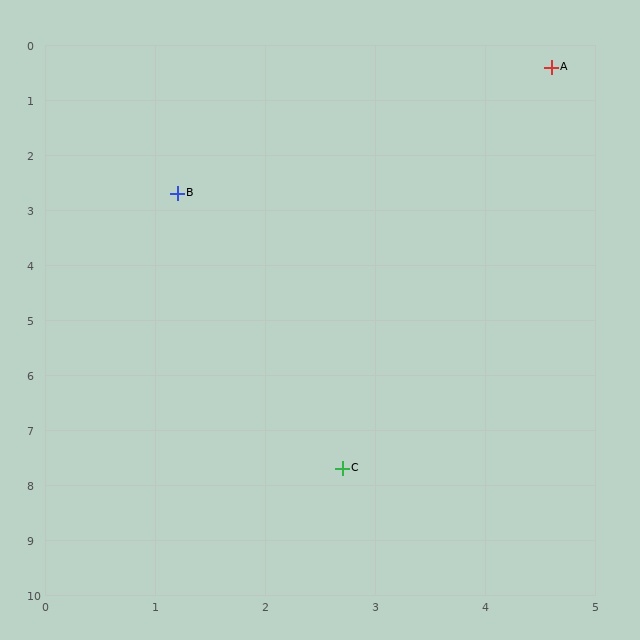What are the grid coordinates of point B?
Point B is at approximately (1.2, 2.7).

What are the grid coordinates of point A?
Point A is at approximately (4.6, 0.4).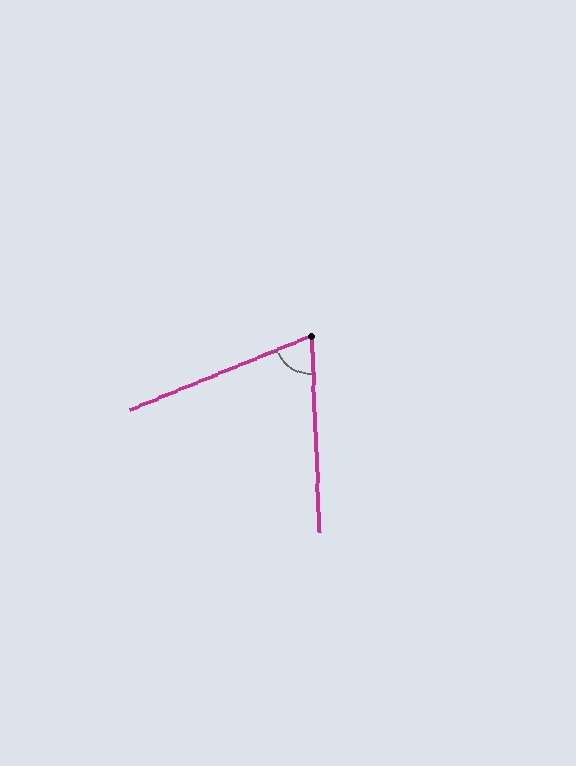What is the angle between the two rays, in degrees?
Approximately 70 degrees.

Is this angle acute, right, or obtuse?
It is acute.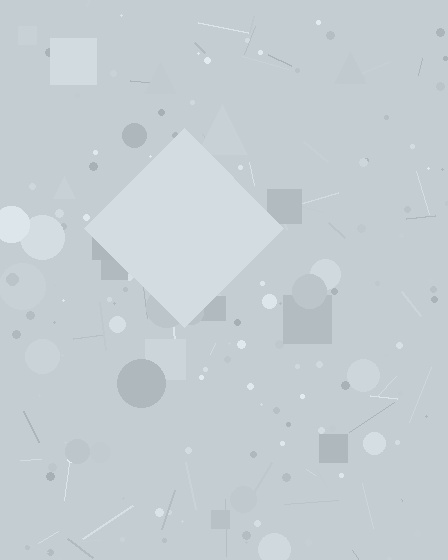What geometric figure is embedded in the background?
A diamond is embedded in the background.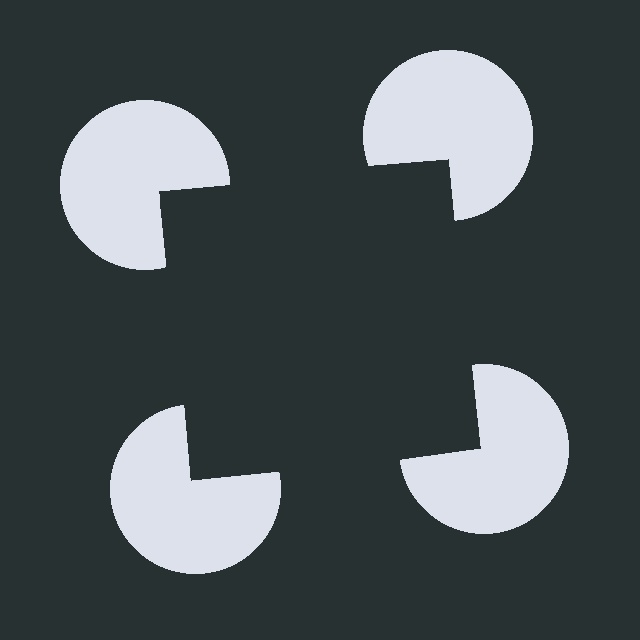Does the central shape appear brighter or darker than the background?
It typically appears slightly darker than the background, even though no actual brightness change is drawn.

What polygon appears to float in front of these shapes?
An illusory square — its edges are inferred from the aligned wedge cuts in the pac-man discs, not physically drawn.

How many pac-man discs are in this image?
There are 4 — one at each vertex of the illusory square.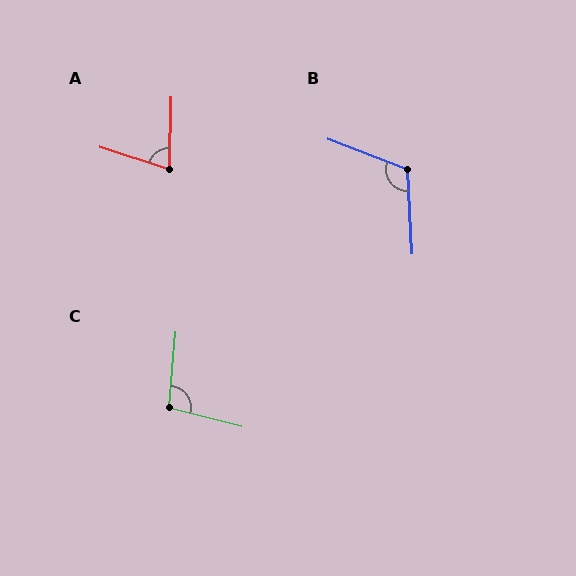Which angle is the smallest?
A, at approximately 73 degrees.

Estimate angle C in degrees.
Approximately 99 degrees.